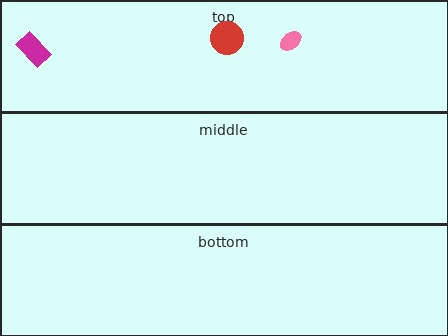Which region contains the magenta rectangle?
The top region.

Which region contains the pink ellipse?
The top region.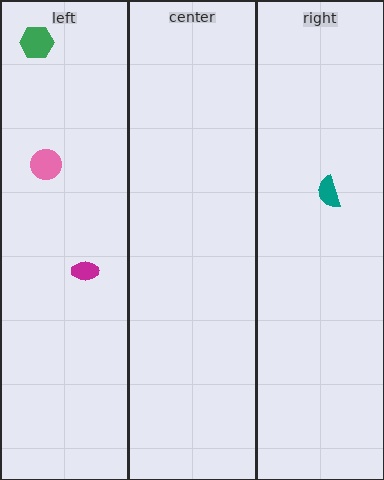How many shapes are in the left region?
3.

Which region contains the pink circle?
The left region.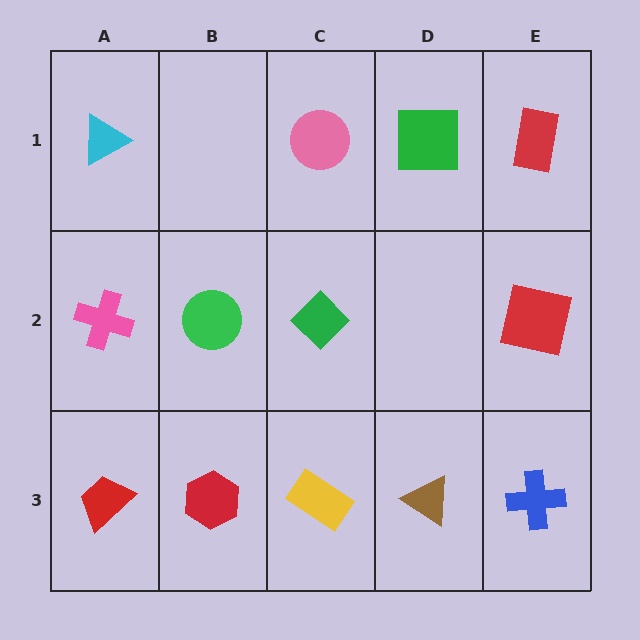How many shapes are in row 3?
5 shapes.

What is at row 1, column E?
A red rectangle.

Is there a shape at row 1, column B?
No, that cell is empty.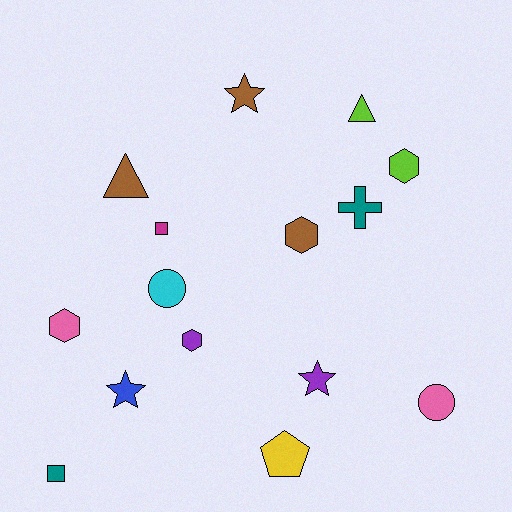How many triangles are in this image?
There are 2 triangles.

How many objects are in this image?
There are 15 objects.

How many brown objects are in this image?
There are 3 brown objects.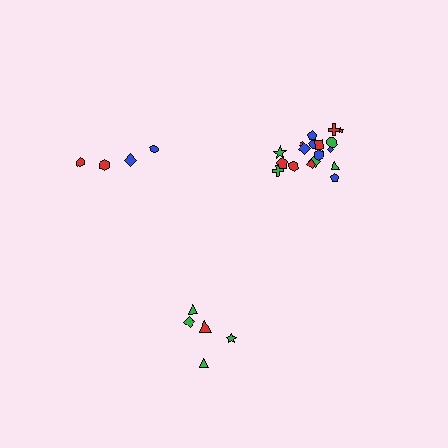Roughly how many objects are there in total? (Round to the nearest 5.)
Roughly 25 objects in total.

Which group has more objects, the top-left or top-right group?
The top-right group.